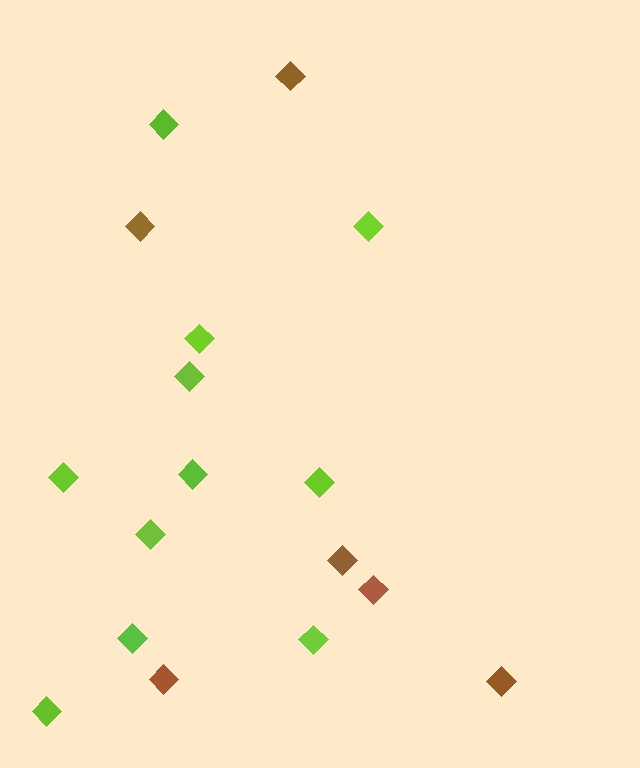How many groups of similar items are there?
There are 2 groups: one group of brown diamonds (6) and one group of lime diamonds (11).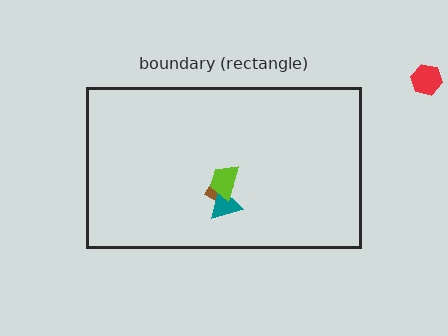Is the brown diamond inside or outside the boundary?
Inside.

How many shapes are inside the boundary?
3 inside, 1 outside.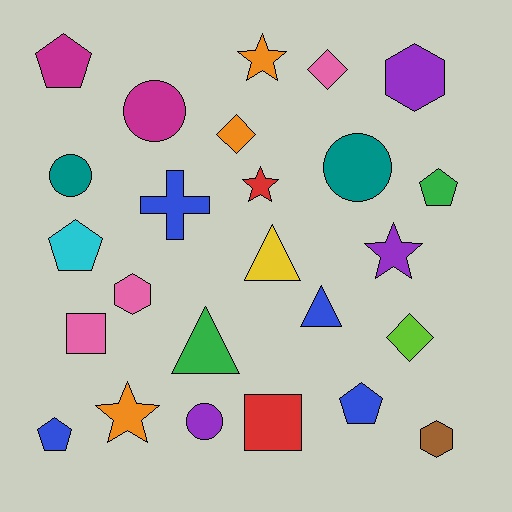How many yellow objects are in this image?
There is 1 yellow object.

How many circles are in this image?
There are 4 circles.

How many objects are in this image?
There are 25 objects.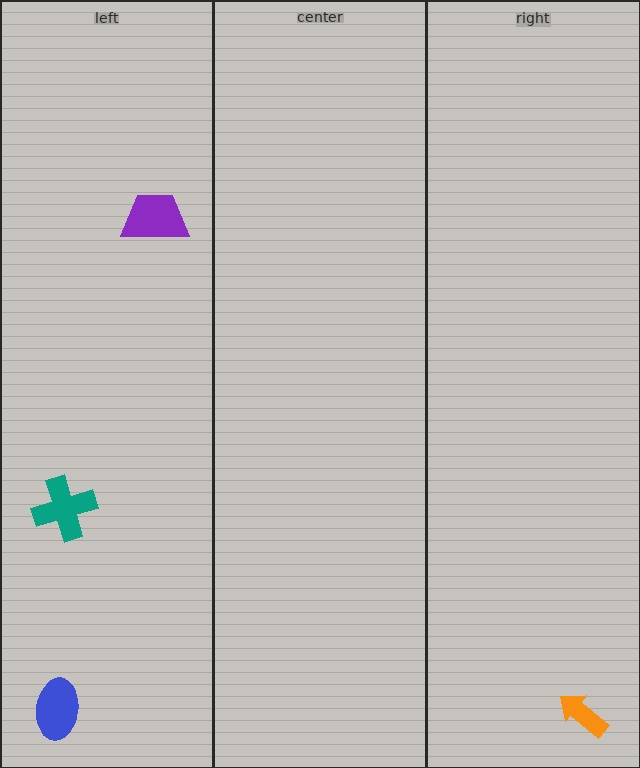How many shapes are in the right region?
1.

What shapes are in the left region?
The blue ellipse, the purple trapezoid, the teal cross.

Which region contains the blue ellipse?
The left region.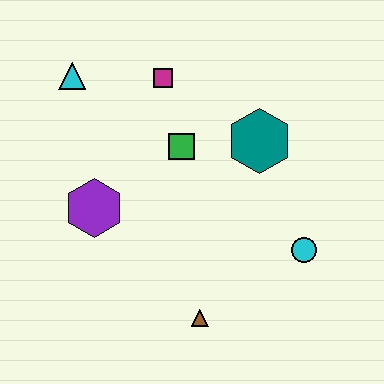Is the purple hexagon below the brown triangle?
No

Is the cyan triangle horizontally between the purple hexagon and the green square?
No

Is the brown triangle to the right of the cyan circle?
No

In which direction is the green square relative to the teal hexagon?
The green square is to the left of the teal hexagon.